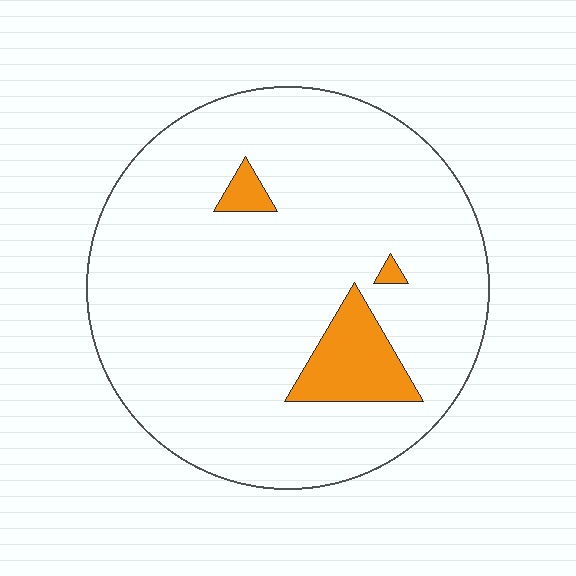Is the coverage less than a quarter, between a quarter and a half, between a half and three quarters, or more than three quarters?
Less than a quarter.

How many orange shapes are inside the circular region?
3.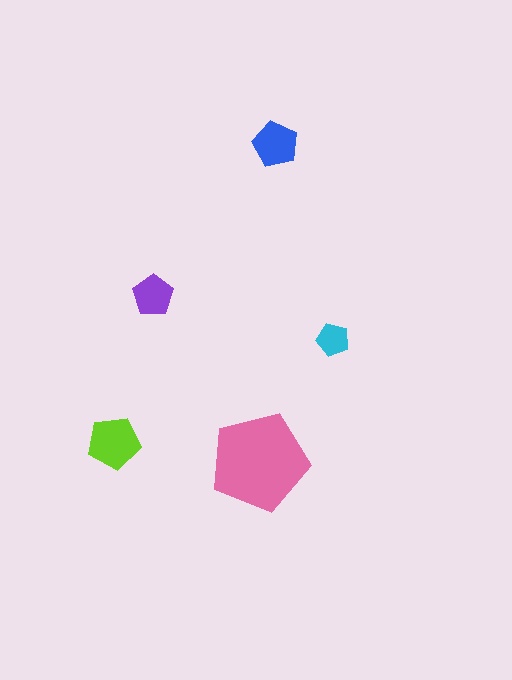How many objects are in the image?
There are 5 objects in the image.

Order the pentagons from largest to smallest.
the pink one, the lime one, the blue one, the purple one, the cyan one.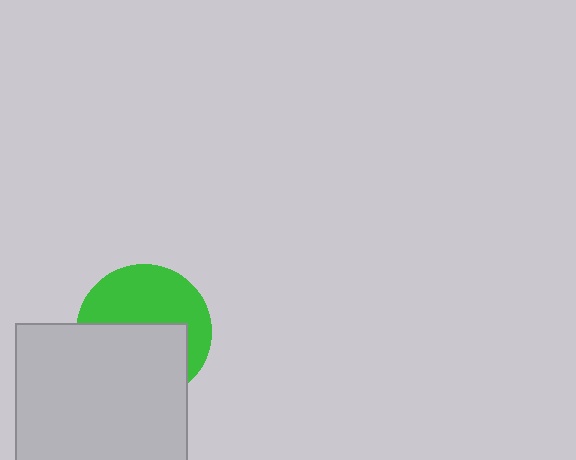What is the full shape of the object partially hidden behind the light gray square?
The partially hidden object is a green circle.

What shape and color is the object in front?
The object in front is a light gray square.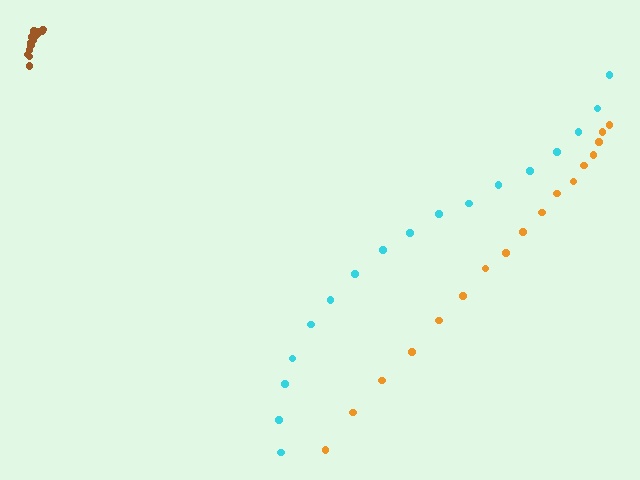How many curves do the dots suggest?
There are 3 distinct paths.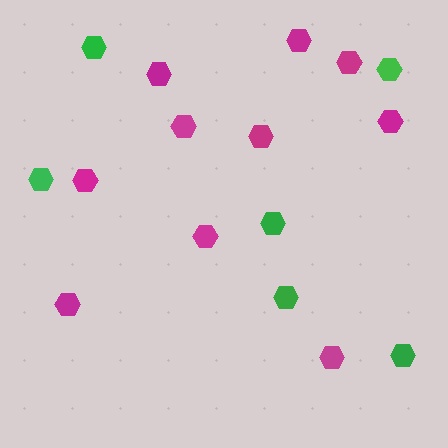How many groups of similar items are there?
There are 2 groups: one group of green hexagons (6) and one group of magenta hexagons (10).